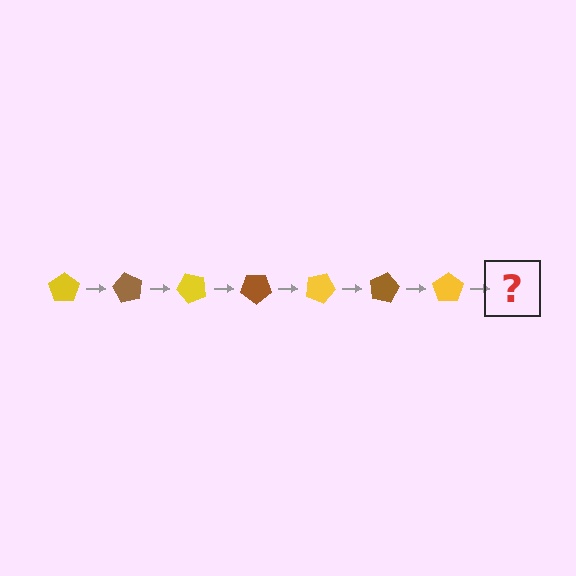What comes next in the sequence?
The next element should be a brown pentagon, rotated 420 degrees from the start.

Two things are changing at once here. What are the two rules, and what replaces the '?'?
The two rules are that it rotates 60 degrees each step and the color cycles through yellow and brown. The '?' should be a brown pentagon, rotated 420 degrees from the start.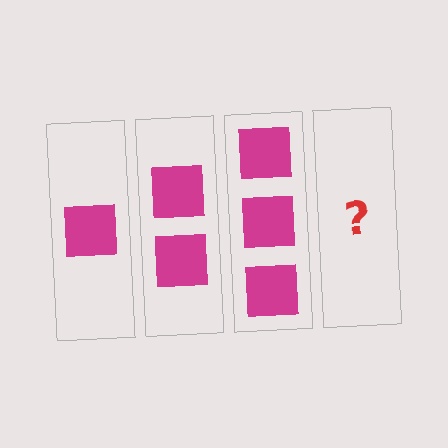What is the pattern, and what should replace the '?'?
The pattern is that each step adds one more square. The '?' should be 4 squares.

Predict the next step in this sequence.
The next step is 4 squares.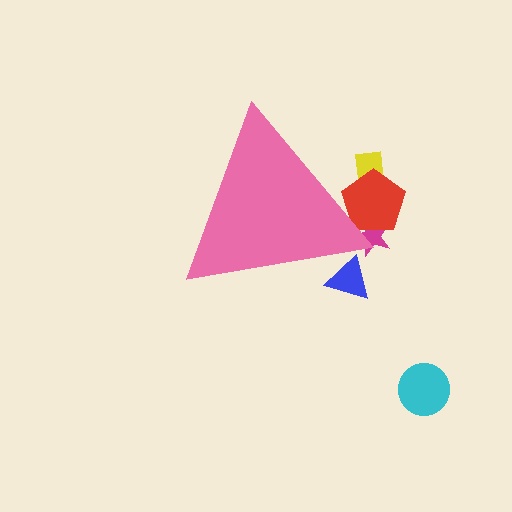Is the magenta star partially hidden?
Yes, the magenta star is partially hidden behind the pink triangle.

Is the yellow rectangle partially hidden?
Yes, the yellow rectangle is partially hidden behind the pink triangle.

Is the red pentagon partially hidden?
Yes, the red pentagon is partially hidden behind the pink triangle.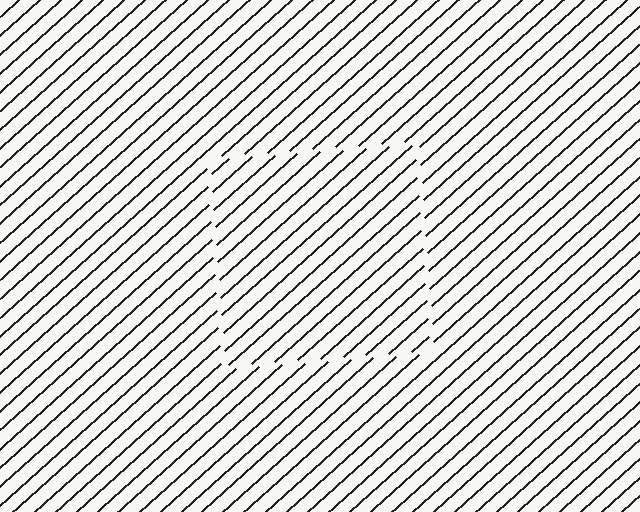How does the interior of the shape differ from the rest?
The interior of the shape contains the same grating, shifted by half a period — the contour is defined by the phase discontinuity where line-ends from the inner and outer gratings abut.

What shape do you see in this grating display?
An illusory square. The interior of the shape contains the same grating, shifted by half a period — the contour is defined by the phase discontinuity where line-ends from the inner and outer gratings abut.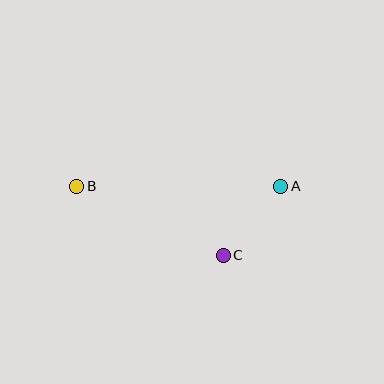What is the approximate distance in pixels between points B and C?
The distance between B and C is approximately 162 pixels.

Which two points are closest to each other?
Points A and C are closest to each other.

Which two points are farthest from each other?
Points A and B are farthest from each other.